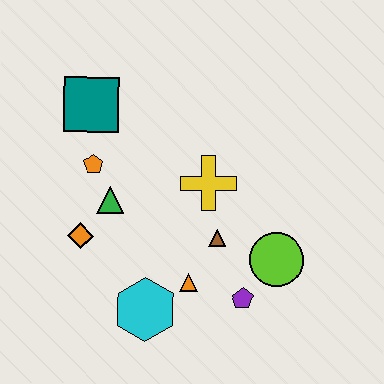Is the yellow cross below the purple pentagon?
No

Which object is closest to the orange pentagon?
The green triangle is closest to the orange pentagon.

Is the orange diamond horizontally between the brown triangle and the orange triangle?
No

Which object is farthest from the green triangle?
The lime circle is farthest from the green triangle.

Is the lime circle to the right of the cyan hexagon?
Yes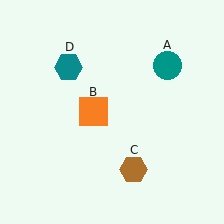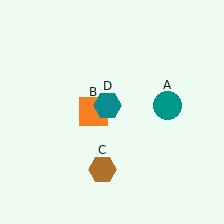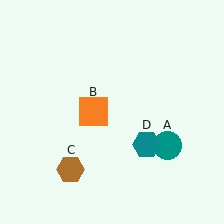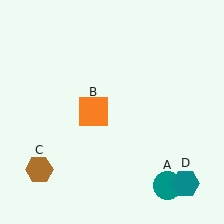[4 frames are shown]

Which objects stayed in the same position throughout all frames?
Orange square (object B) remained stationary.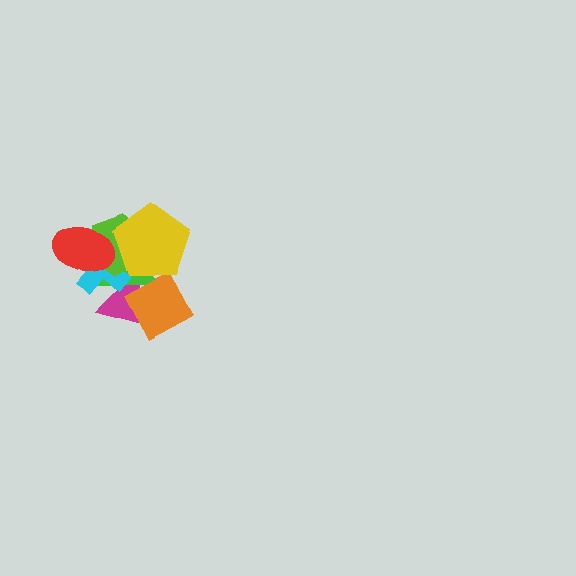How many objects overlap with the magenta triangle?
4 objects overlap with the magenta triangle.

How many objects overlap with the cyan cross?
5 objects overlap with the cyan cross.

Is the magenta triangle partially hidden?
Yes, it is partially covered by another shape.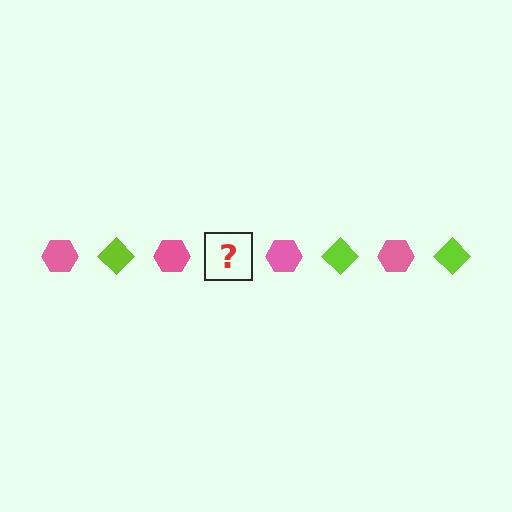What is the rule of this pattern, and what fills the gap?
The rule is that the pattern alternates between pink hexagon and lime diamond. The gap should be filled with a lime diamond.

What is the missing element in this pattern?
The missing element is a lime diamond.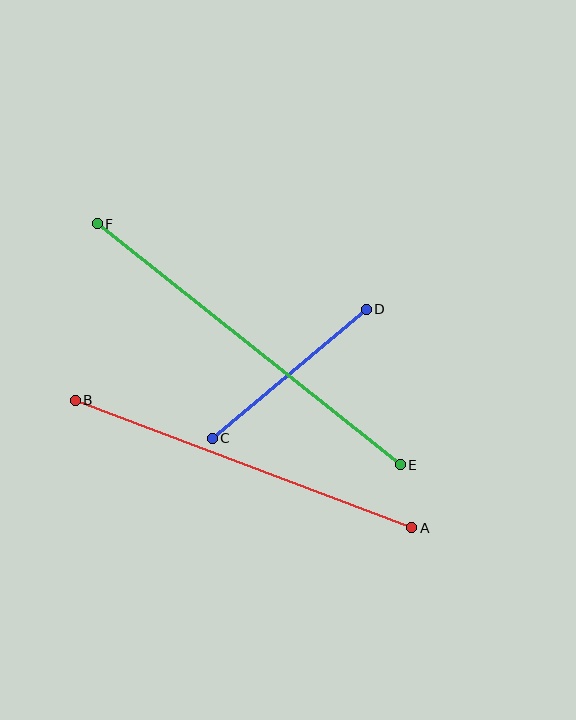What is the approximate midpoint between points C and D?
The midpoint is at approximately (289, 374) pixels.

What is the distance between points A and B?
The distance is approximately 360 pixels.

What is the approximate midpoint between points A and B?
The midpoint is at approximately (244, 464) pixels.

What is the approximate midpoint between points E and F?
The midpoint is at approximately (249, 344) pixels.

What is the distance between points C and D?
The distance is approximately 201 pixels.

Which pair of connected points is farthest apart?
Points E and F are farthest apart.